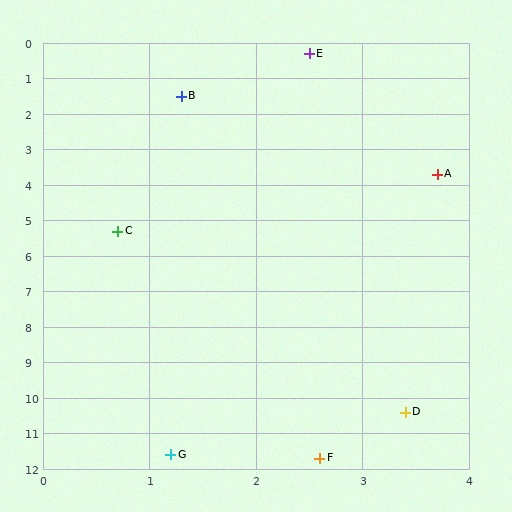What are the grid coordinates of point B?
Point B is at approximately (1.3, 1.5).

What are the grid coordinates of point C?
Point C is at approximately (0.7, 5.3).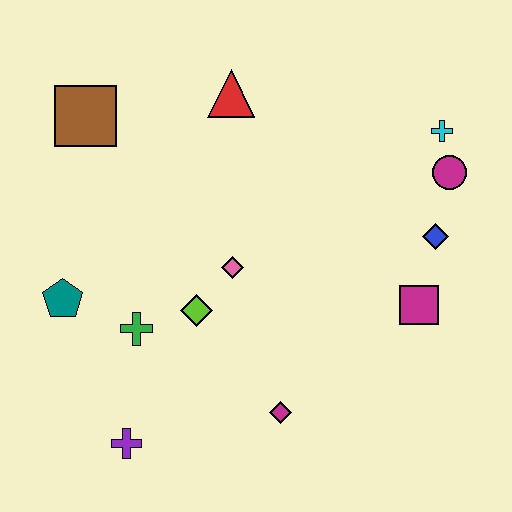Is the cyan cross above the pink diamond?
Yes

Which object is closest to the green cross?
The lime diamond is closest to the green cross.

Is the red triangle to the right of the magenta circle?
No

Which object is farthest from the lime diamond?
The cyan cross is farthest from the lime diamond.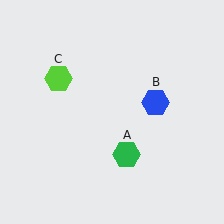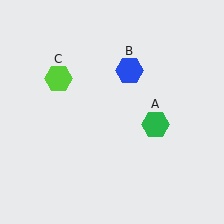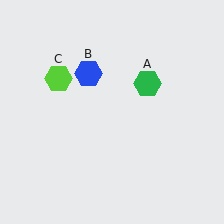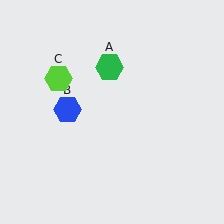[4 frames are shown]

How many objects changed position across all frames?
2 objects changed position: green hexagon (object A), blue hexagon (object B).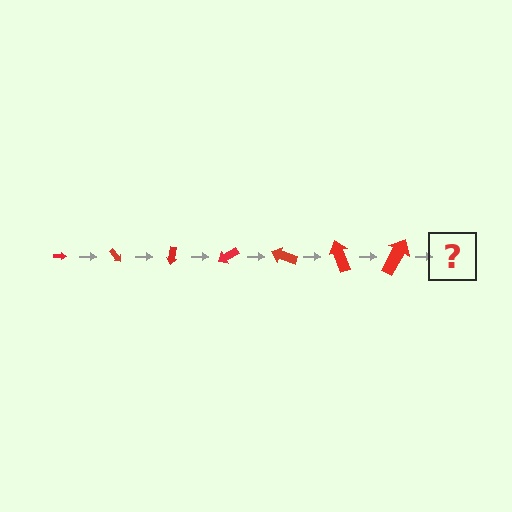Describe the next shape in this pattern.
It should be an arrow, larger than the previous one and rotated 350 degrees from the start.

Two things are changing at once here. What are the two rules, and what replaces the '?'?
The two rules are that the arrow grows larger each step and it rotates 50 degrees each step. The '?' should be an arrow, larger than the previous one and rotated 350 degrees from the start.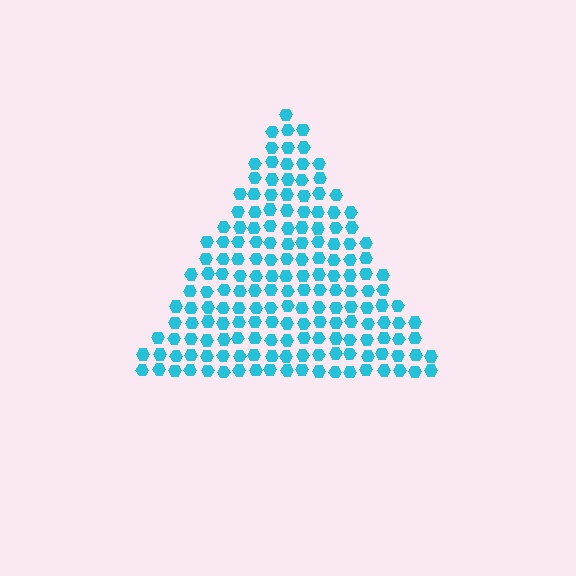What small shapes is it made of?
It is made of small hexagons.